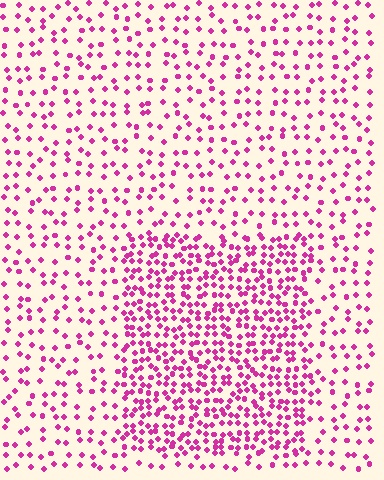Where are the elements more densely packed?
The elements are more densely packed inside the rectangle boundary.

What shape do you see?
I see a rectangle.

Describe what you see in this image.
The image contains small magenta elements arranged at two different densities. A rectangle-shaped region is visible where the elements are more densely packed than the surrounding area.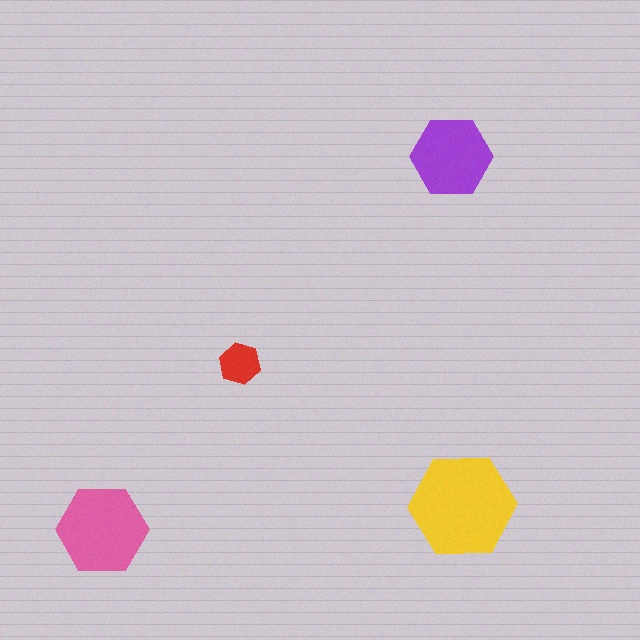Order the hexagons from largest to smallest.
the yellow one, the pink one, the purple one, the red one.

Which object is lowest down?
The pink hexagon is bottommost.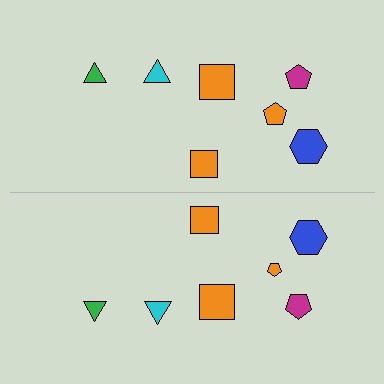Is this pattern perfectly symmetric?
No, the pattern is not perfectly symmetric. The orange pentagon on the bottom side has a different size than its mirror counterpart.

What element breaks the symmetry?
The orange pentagon on the bottom side has a different size than its mirror counterpart.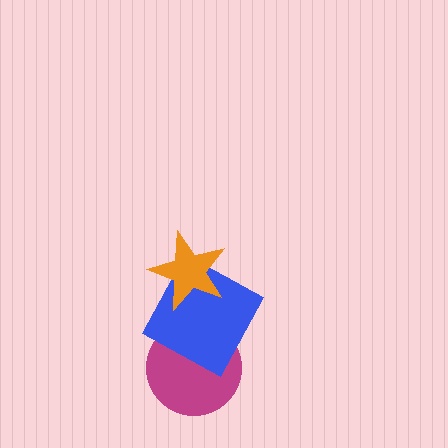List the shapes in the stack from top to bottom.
From top to bottom: the orange star, the blue square, the magenta circle.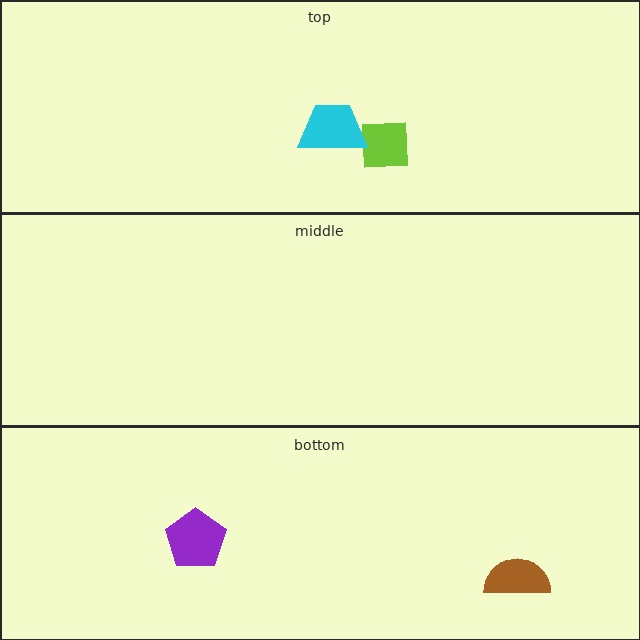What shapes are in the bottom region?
The purple pentagon, the brown semicircle.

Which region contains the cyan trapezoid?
The top region.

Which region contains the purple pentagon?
The bottom region.